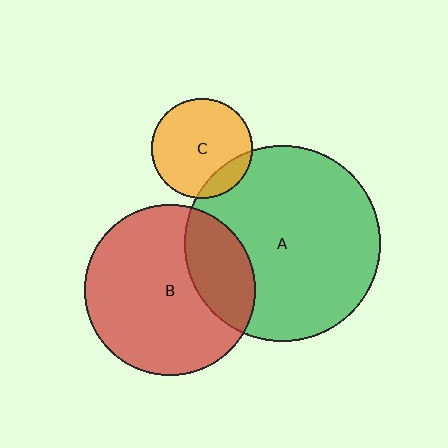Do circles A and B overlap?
Yes.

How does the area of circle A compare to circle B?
Approximately 1.3 times.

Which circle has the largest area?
Circle A (green).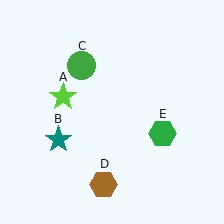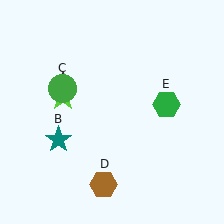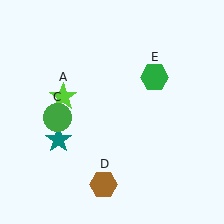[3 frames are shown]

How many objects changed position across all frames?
2 objects changed position: green circle (object C), green hexagon (object E).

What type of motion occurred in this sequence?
The green circle (object C), green hexagon (object E) rotated counterclockwise around the center of the scene.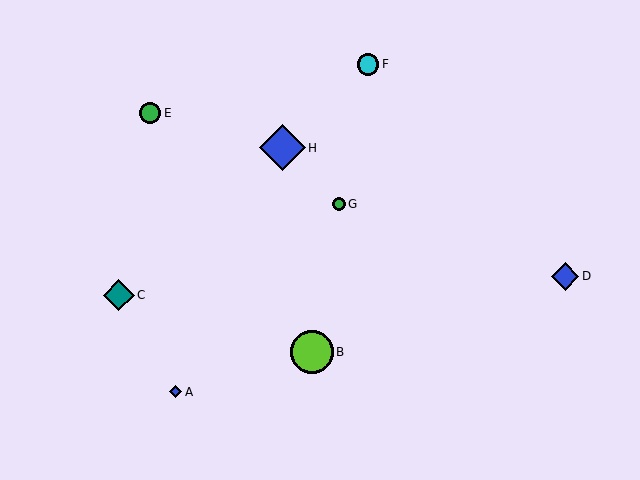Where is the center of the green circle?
The center of the green circle is at (150, 113).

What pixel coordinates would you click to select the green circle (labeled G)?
Click at (339, 204) to select the green circle G.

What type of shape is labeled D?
Shape D is a blue diamond.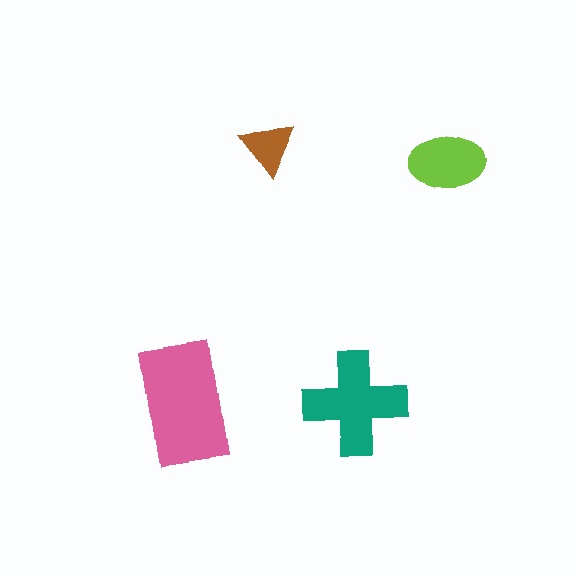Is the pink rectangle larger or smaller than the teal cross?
Larger.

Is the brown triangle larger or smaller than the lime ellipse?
Smaller.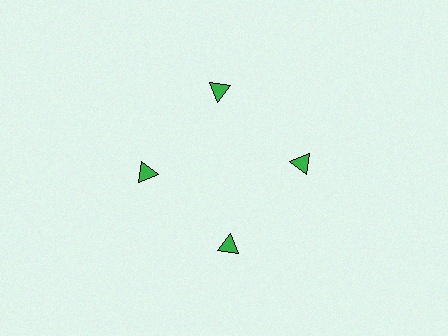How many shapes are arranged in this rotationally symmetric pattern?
There are 4 shapes, arranged in 4 groups of 1.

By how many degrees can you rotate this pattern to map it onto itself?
The pattern maps onto itself every 90 degrees of rotation.